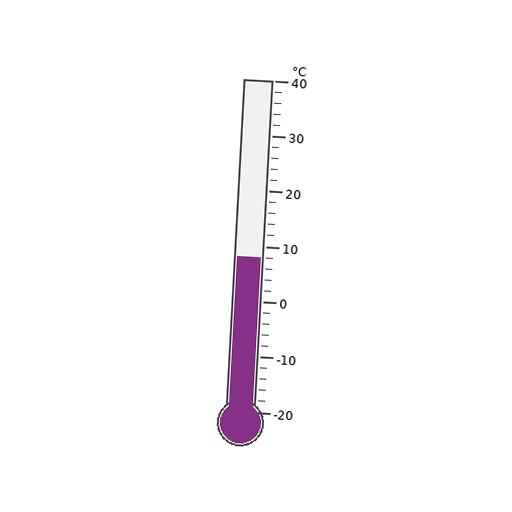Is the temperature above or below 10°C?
The temperature is below 10°C.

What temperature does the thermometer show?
The thermometer shows approximately 8°C.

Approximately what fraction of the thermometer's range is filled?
The thermometer is filled to approximately 45% of its range.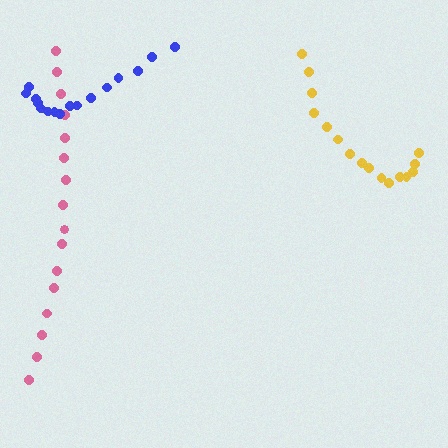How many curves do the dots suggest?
There are 3 distinct paths.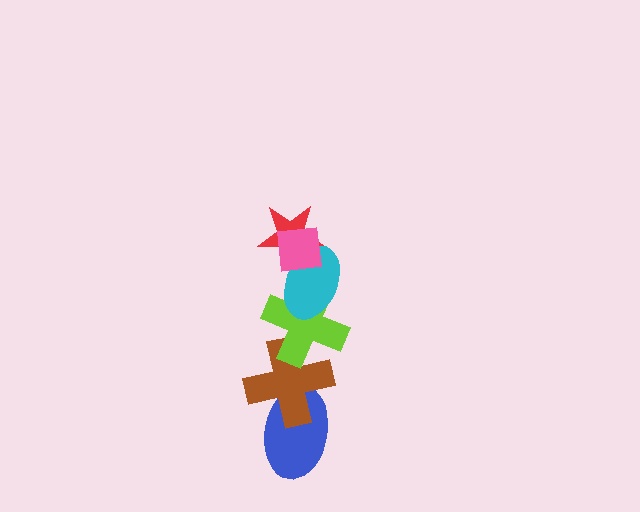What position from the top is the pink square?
The pink square is 1st from the top.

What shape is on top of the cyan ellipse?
The red star is on top of the cyan ellipse.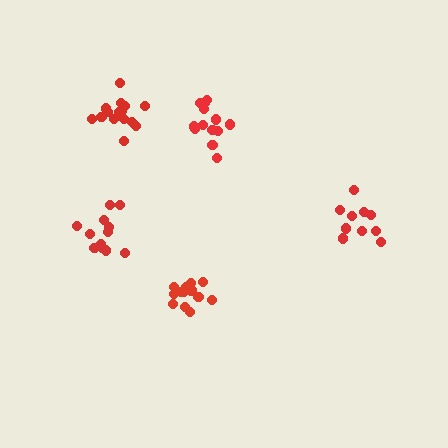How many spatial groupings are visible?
There are 5 spatial groupings.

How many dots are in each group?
Group 1: 11 dots, Group 2: 13 dots, Group 3: 15 dots, Group 4: 12 dots, Group 5: 13 dots (64 total).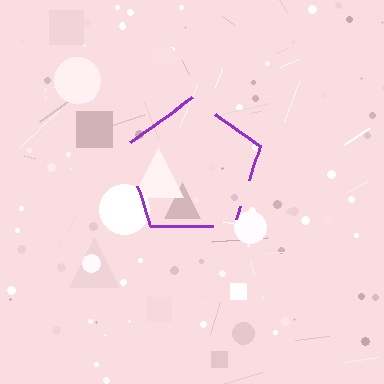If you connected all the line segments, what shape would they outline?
They would outline a pentagon.